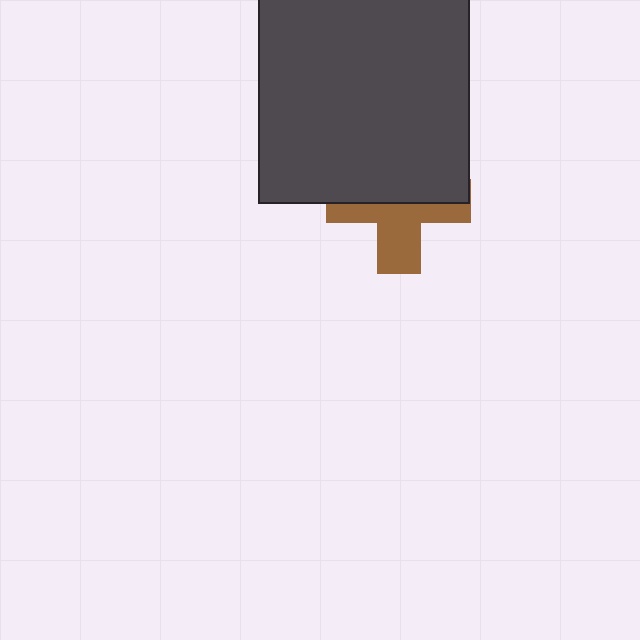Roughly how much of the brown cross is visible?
About half of it is visible (roughly 48%).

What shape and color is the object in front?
The object in front is a dark gray rectangle.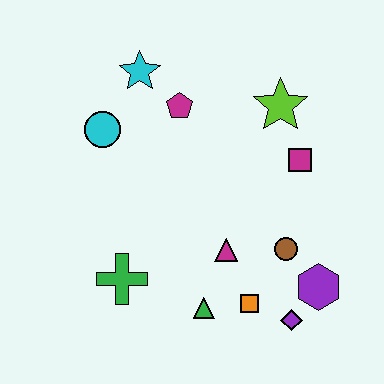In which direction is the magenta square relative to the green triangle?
The magenta square is above the green triangle.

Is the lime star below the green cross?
No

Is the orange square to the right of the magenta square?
No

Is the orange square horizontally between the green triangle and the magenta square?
Yes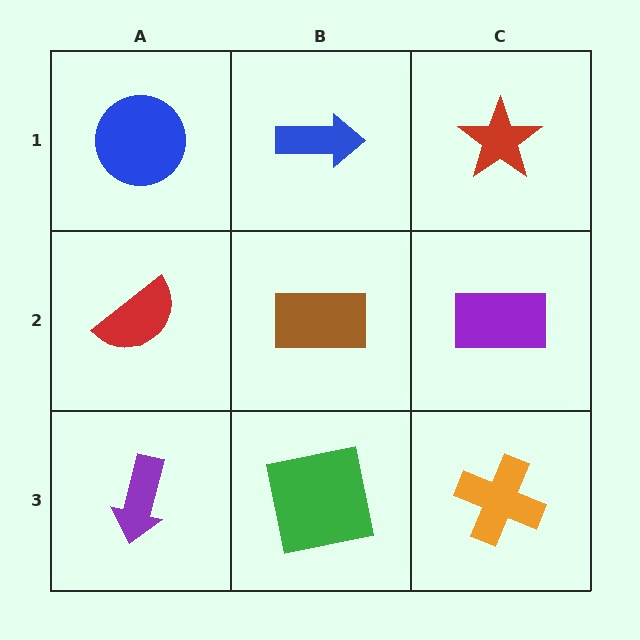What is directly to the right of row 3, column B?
An orange cross.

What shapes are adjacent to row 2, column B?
A blue arrow (row 1, column B), a green square (row 3, column B), a red semicircle (row 2, column A), a purple rectangle (row 2, column C).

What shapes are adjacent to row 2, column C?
A red star (row 1, column C), an orange cross (row 3, column C), a brown rectangle (row 2, column B).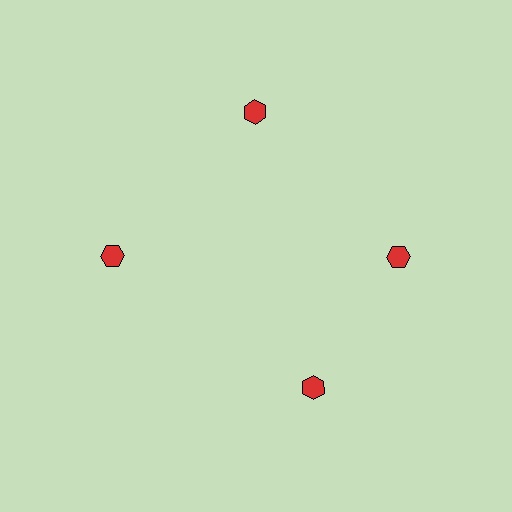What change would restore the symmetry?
The symmetry would be restored by rotating it back into even spacing with its neighbors so that all 4 hexagons sit at equal angles and equal distance from the center.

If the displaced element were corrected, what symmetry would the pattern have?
It would have 4-fold rotational symmetry — the pattern would map onto itself every 90 degrees.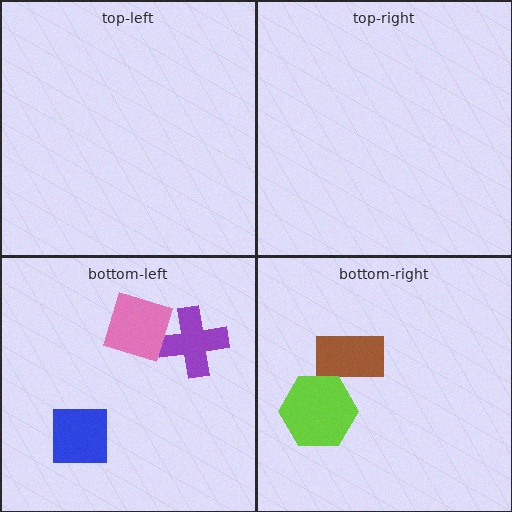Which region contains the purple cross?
The bottom-left region.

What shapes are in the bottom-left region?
The purple cross, the pink diamond, the blue square.